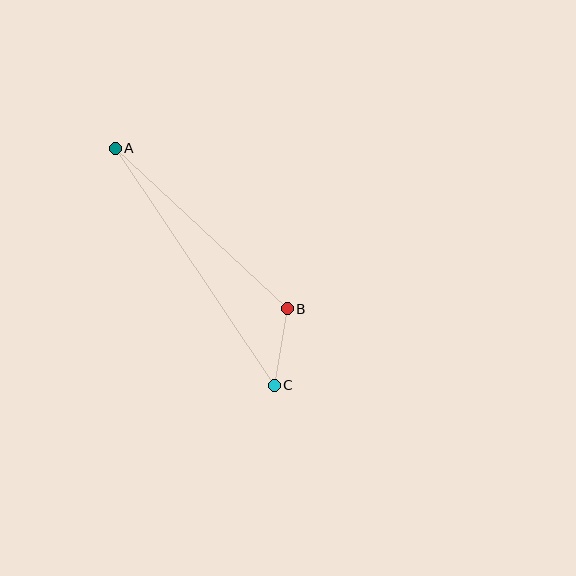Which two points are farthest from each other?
Points A and C are farthest from each other.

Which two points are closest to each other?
Points B and C are closest to each other.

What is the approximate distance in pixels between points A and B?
The distance between A and B is approximately 236 pixels.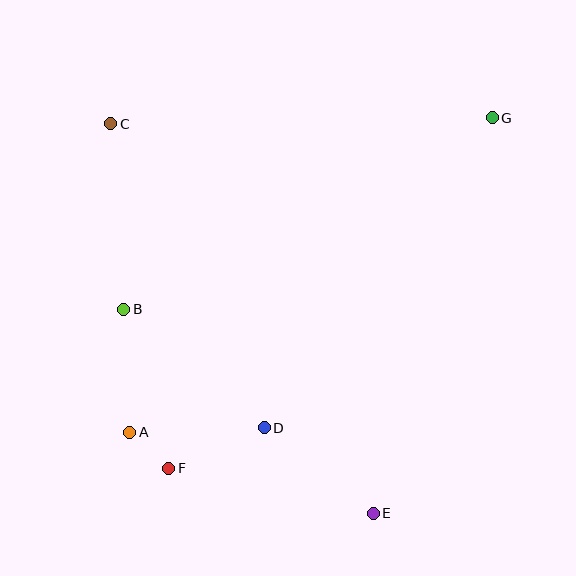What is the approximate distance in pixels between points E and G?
The distance between E and G is approximately 413 pixels.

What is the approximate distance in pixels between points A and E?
The distance between A and E is approximately 257 pixels.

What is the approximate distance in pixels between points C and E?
The distance between C and E is approximately 470 pixels.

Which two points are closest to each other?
Points A and F are closest to each other.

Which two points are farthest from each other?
Points A and G are farthest from each other.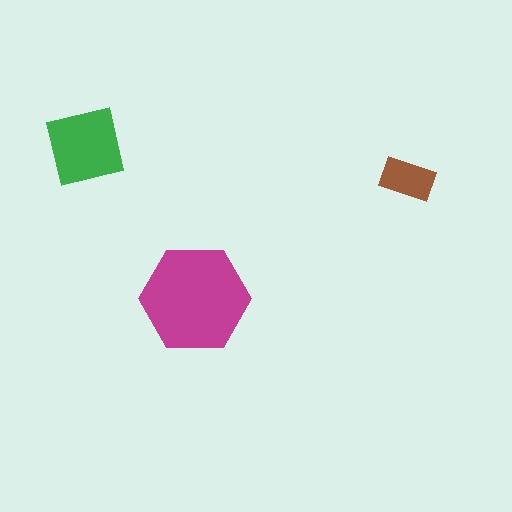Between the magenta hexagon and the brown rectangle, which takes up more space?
The magenta hexagon.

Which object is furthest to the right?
The brown rectangle is rightmost.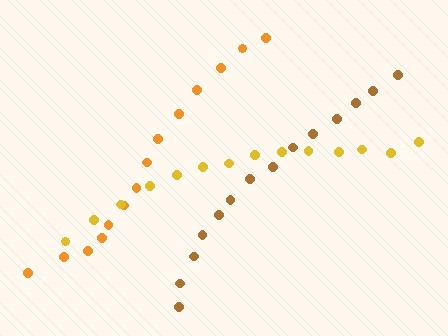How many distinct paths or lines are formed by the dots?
There are 3 distinct paths.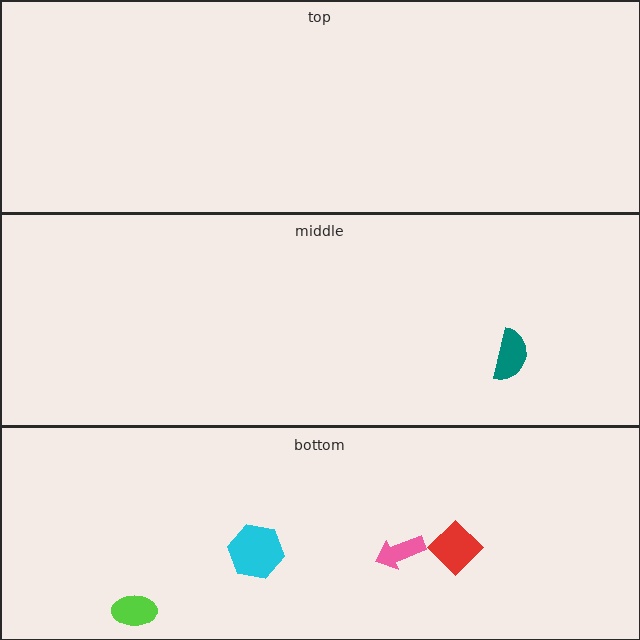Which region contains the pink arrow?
The bottom region.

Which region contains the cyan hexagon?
The bottom region.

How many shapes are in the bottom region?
4.